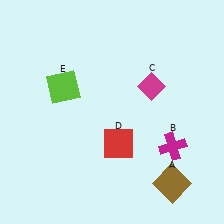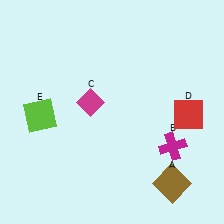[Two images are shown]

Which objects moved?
The objects that moved are: the magenta diamond (C), the red square (D), the lime square (E).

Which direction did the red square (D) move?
The red square (D) moved right.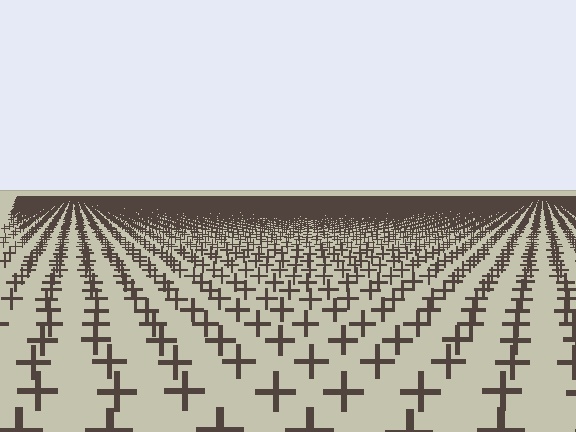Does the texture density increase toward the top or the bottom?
Density increases toward the top.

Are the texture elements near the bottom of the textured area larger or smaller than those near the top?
Larger. Near the bottom, elements are closer to the viewer and appear at a bigger on-screen size.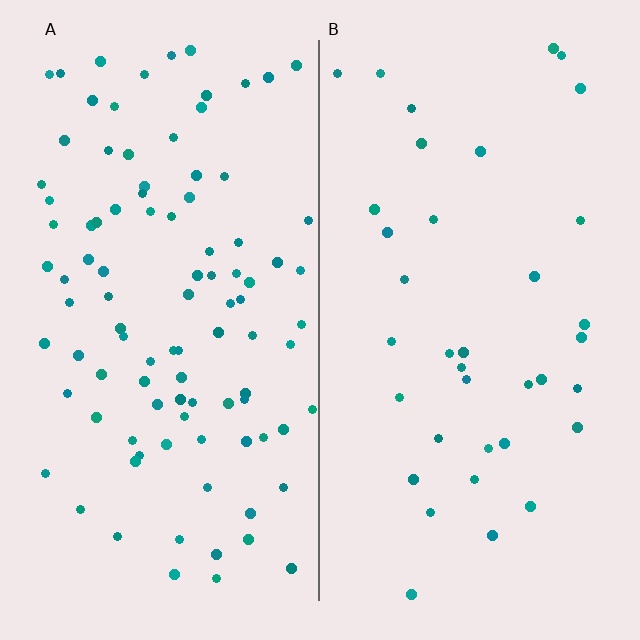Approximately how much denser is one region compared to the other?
Approximately 2.7× — region A over region B.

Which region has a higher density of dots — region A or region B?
A (the left).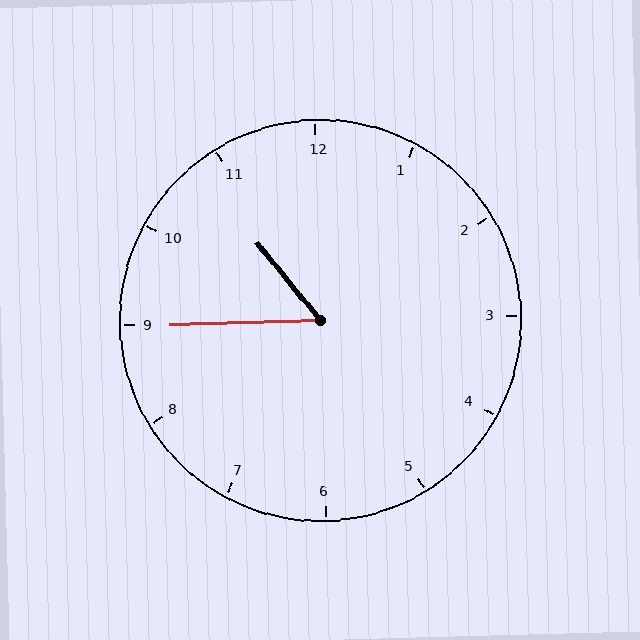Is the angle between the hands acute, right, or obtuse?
It is acute.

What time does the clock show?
10:45.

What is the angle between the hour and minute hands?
Approximately 52 degrees.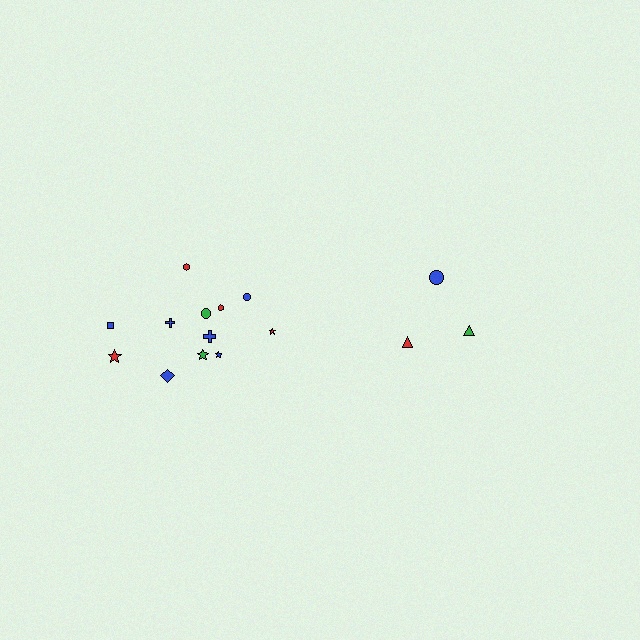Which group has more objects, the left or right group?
The left group.